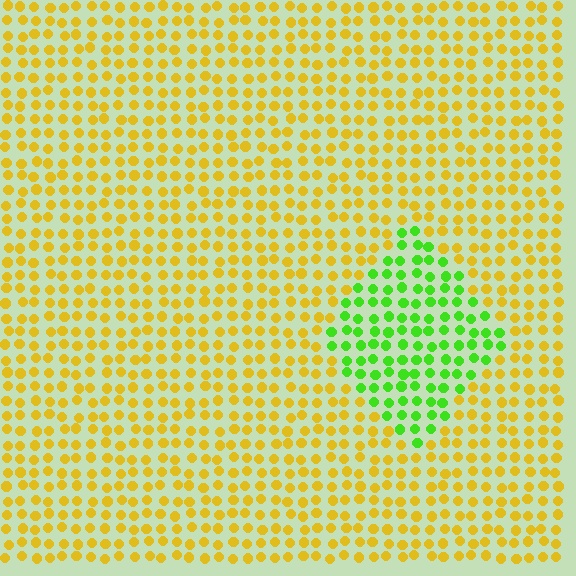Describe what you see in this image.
The image is filled with small yellow elements in a uniform arrangement. A diamond-shaped region is visible where the elements are tinted to a slightly different hue, forming a subtle color boundary.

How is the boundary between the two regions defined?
The boundary is defined purely by a slight shift in hue (about 61 degrees). Spacing, size, and orientation are identical on both sides.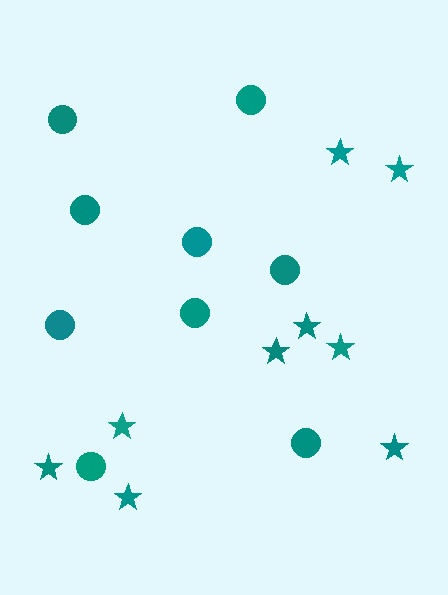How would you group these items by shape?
There are 2 groups: one group of circles (9) and one group of stars (9).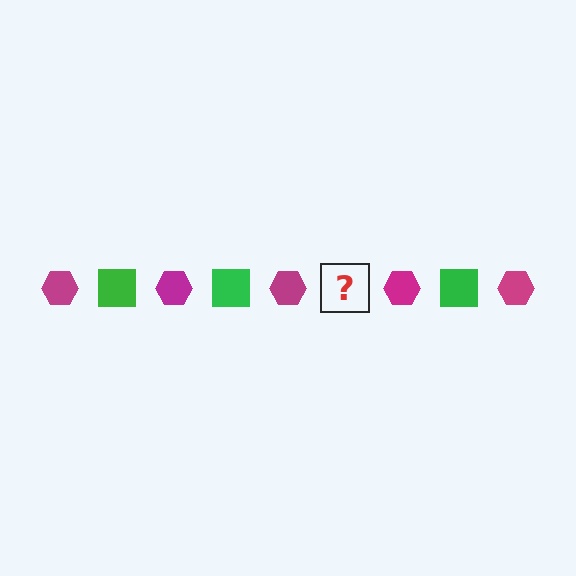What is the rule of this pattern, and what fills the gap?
The rule is that the pattern alternates between magenta hexagon and green square. The gap should be filled with a green square.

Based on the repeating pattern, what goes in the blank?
The blank should be a green square.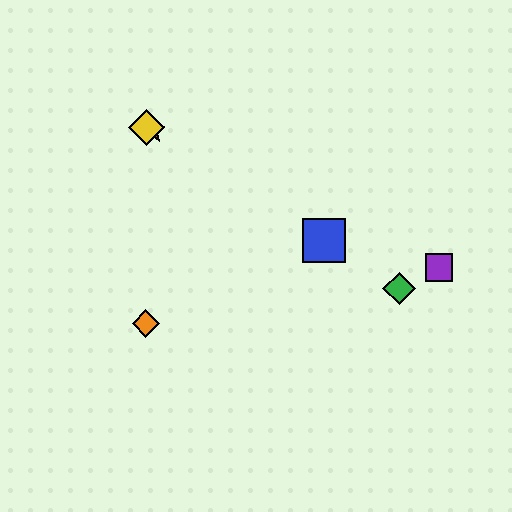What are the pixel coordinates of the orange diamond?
The orange diamond is at (146, 324).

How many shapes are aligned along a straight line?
4 shapes (the red star, the blue square, the green diamond, the yellow diamond) are aligned along a straight line.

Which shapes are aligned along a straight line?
The red star, the blue square, the green diamond, the yellow diamond are aligned along a straight line.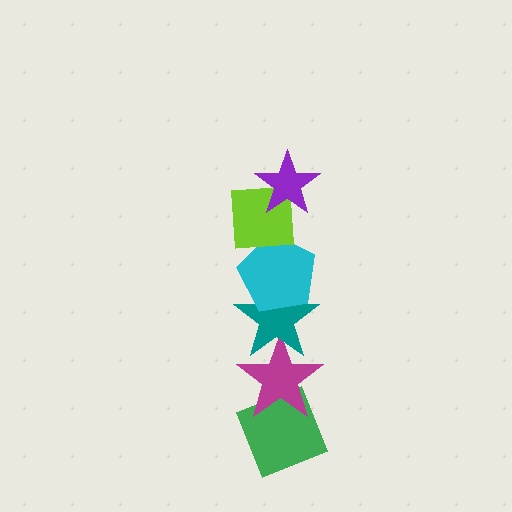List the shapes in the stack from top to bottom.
From top to bottom: the purple star, the lime square, the cyan pentagon, the teal star, the magenta star, the green diamond.